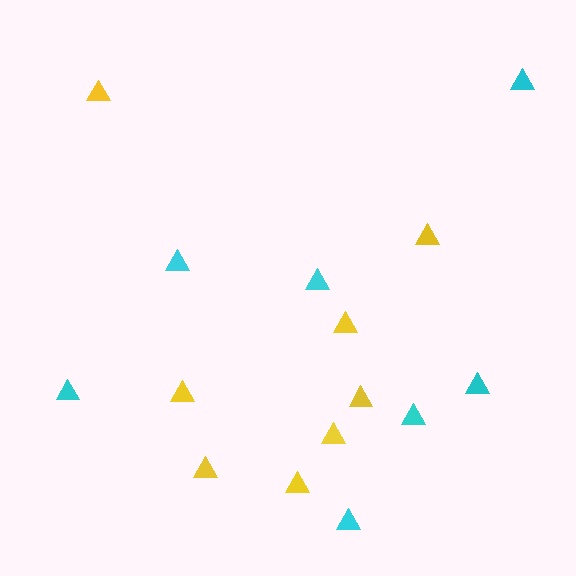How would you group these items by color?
There are 2 groups: one group of yellow triangles (8) and one group of cyan triangles (7).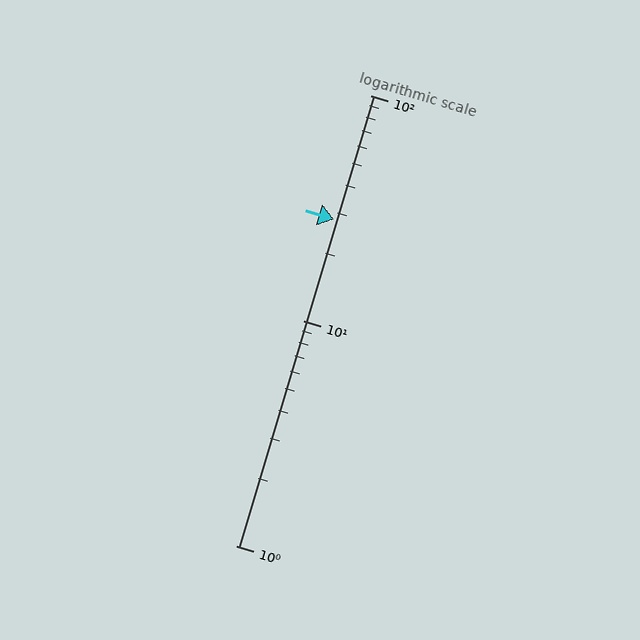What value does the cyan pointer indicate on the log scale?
The pointer indicates approximately 28.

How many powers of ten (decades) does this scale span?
The scale spans 2 decades, from 1 to 100.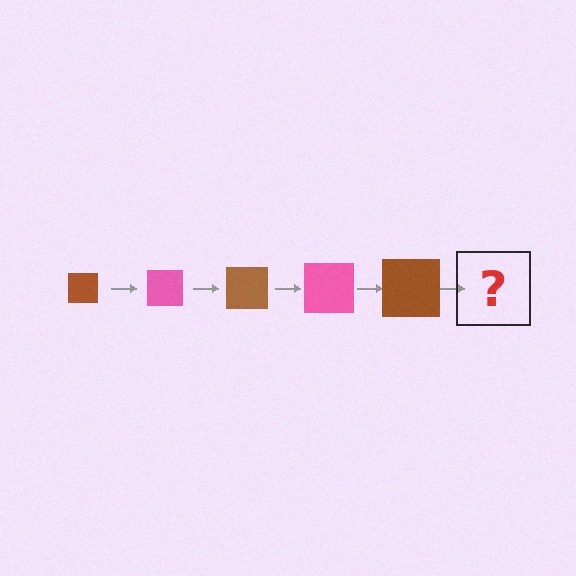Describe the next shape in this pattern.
It should be a pink square, larger than the previous one.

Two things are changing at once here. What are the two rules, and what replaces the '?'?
The two rules are that the square grows larger each step and the color cycles through brown and pink. The '?' should be a pink square, larger than the previous one.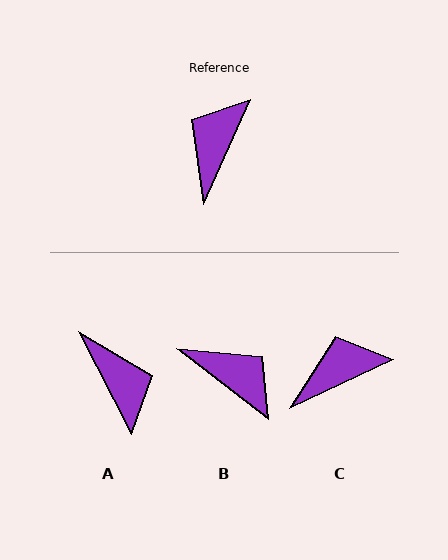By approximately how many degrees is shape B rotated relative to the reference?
Approximately 103 degrees clockwise.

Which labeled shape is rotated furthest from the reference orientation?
A, about 128 degrees away.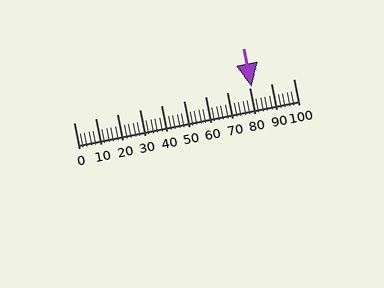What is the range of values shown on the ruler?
The ruler shows values from 0 to 100.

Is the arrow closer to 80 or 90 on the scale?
The arrow is closer to 80.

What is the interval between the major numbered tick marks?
The major tick marks are spaced 10 units apart.